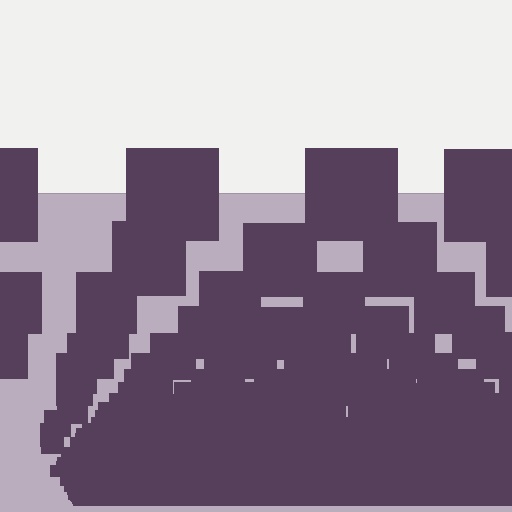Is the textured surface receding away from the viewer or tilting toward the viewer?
The surface appears to tilt toward the viewer. Texture elements get larger and sparser toward the top.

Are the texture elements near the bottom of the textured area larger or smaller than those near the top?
Smaller. The gradient is inverted — elements near the bottom are smaller and denser.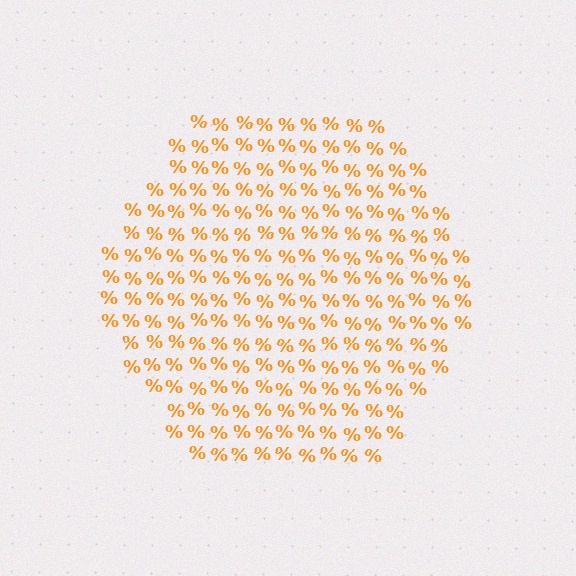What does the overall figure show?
The overall figure shows a hexagon.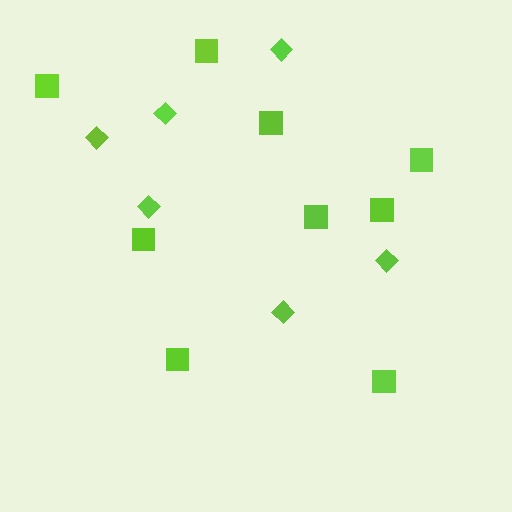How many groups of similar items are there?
There are 2 groups: one group of diamonds (6) and one group of squares (9).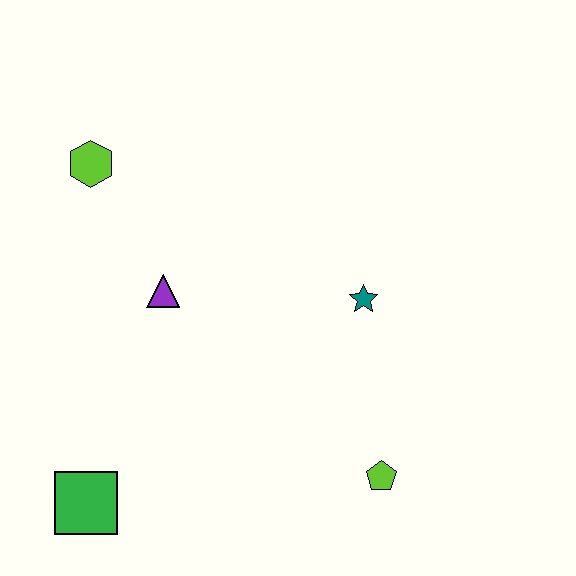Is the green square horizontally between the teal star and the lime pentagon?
No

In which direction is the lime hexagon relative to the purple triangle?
The lime hexagon is above the purple triangle.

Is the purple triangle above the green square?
Yes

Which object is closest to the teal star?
The lime pentagon is closest to the teal star.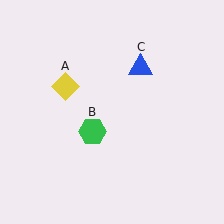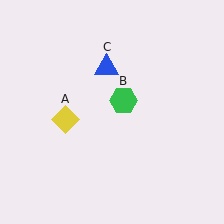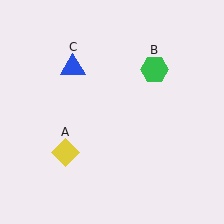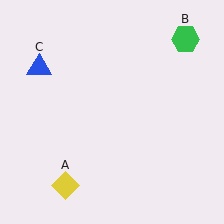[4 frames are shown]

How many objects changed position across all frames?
3 objects changed position: yellow diamond (object A), green hexagon (object B), blue triangle (object C).